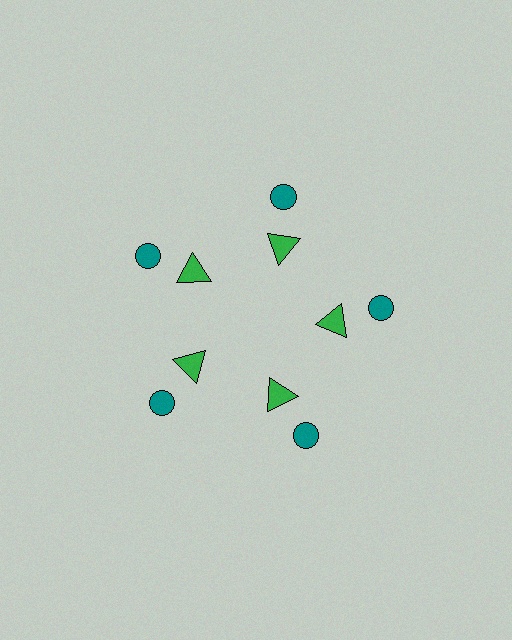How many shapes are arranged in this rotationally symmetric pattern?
There are 10 shapes, arranged in 5 groups of 2.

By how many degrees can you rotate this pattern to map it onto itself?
The pattern maps onto itself every 72 degrees of rotation.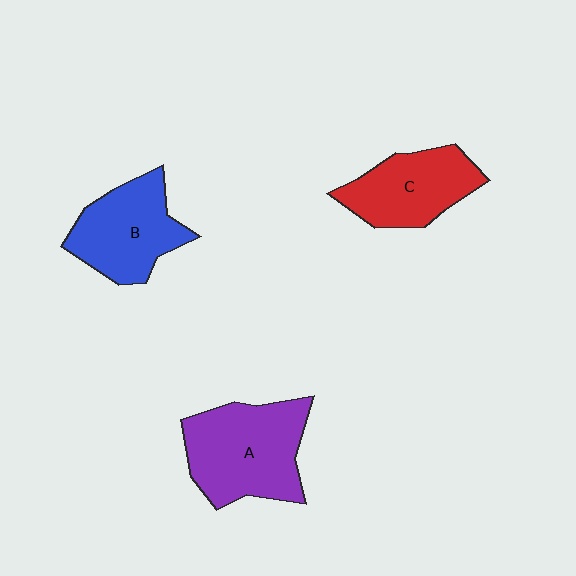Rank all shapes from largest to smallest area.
From largest to smallest: A (purple), B (blue), C (red).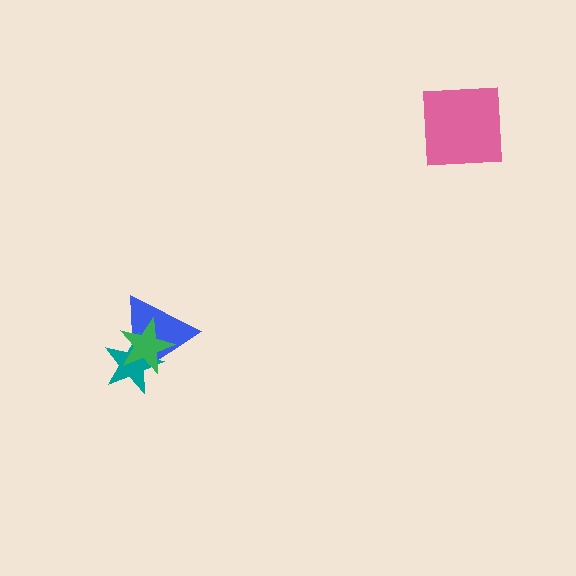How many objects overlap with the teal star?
2 objects overlap with the teal star.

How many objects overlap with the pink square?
0 objects overlap with the pink square.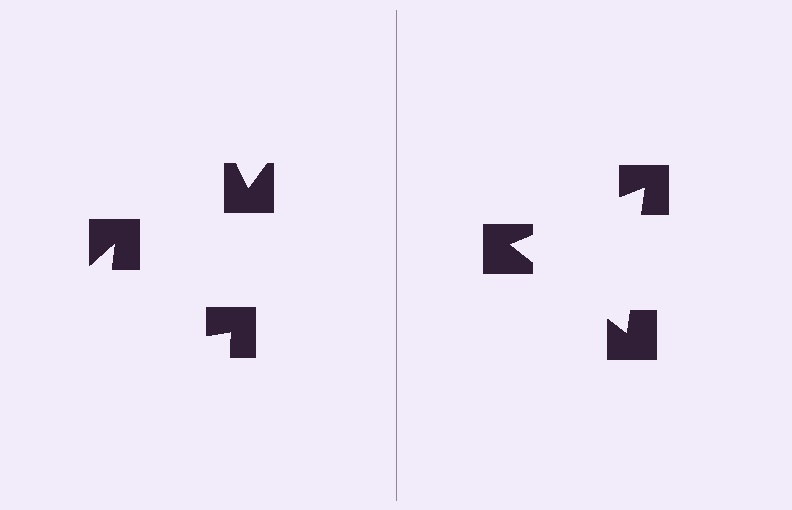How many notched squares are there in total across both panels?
6 — 3 on each side.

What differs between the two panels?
The notched squares are positioned identically on both sides; only the wedge orientations differ. On the right they align to a triangle; on the left they are misaligned.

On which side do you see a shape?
An illusory triangle appears on the right side. On the left side the wedge cuts are rotated, so no coherent shape forms.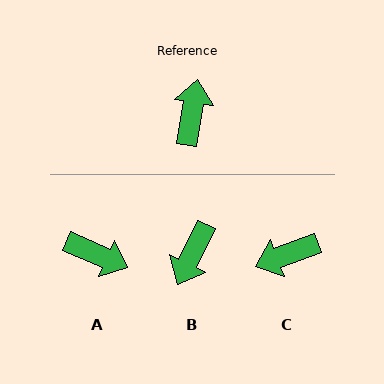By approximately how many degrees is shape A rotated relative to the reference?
Approximately 104 degrees clockwise.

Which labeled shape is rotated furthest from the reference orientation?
B, about 164 degrees away.